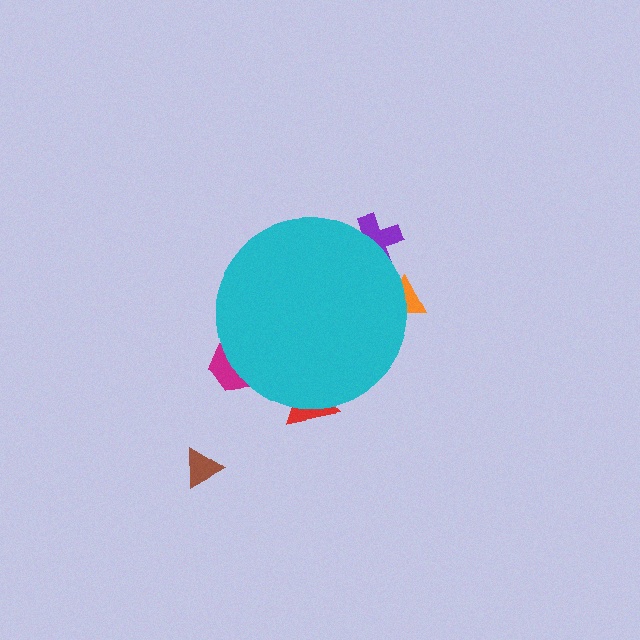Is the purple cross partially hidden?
Yes, the purple cross is partially hidden behind the cyan circle.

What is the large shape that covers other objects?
A cyan circle.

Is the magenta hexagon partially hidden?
Yes, the magenta hexagon is partially hidden behind the cyan circle.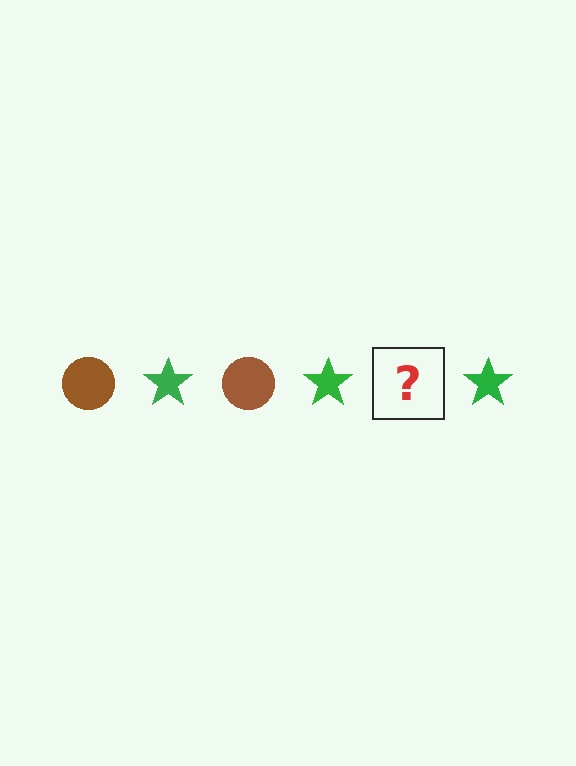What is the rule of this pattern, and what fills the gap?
The rule is that the pattern alternates between brown circle and green star. The gap should be filled with a brown circle.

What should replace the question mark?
The question mark should be replaced with a brown circle.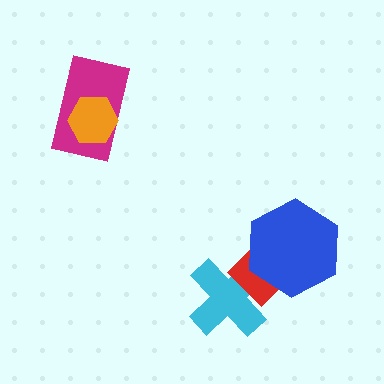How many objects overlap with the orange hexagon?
1 object overlaps with the orange hexagon.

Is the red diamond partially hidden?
Yes, it is partially covered by another shape.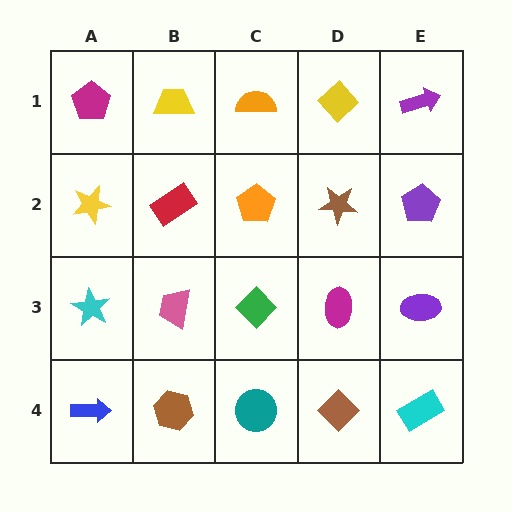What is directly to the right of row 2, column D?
A purple pentagon.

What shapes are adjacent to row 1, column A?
A yellow star (row 2, column A), a yellow trapezoid (row 1, column B).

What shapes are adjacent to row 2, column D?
A yellow diamond (row 1, column D), a magenta ellipse (row 3, column D), an orange pentagon (row 2, column C), a purple pentagon (row 2, column E).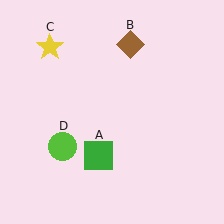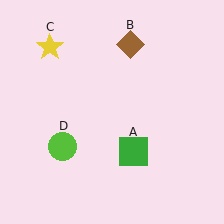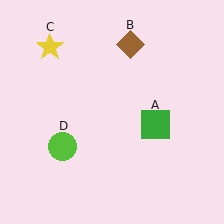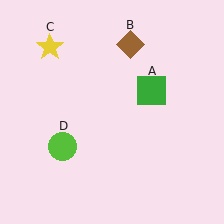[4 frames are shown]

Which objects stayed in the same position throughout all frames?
Brown diamond (object B) and yellow star (object C) and lime circle (object D) remained stationary.